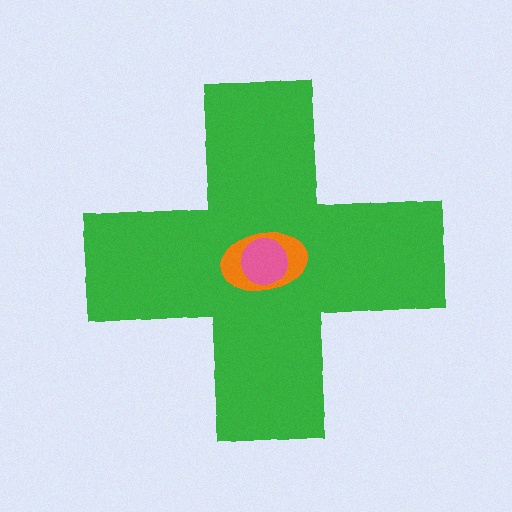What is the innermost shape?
The pink circle.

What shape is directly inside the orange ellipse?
The pink circle.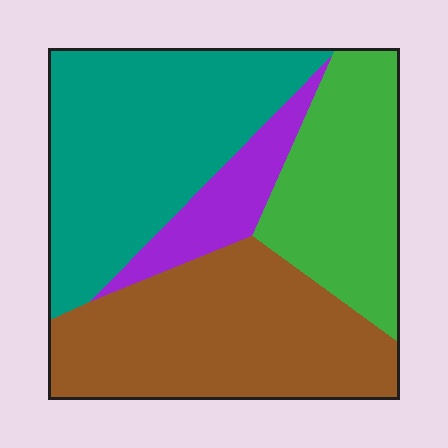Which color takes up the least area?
Purple, at roughly 10%.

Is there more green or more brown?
Brown.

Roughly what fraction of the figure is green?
Green covers around 20% of the figure.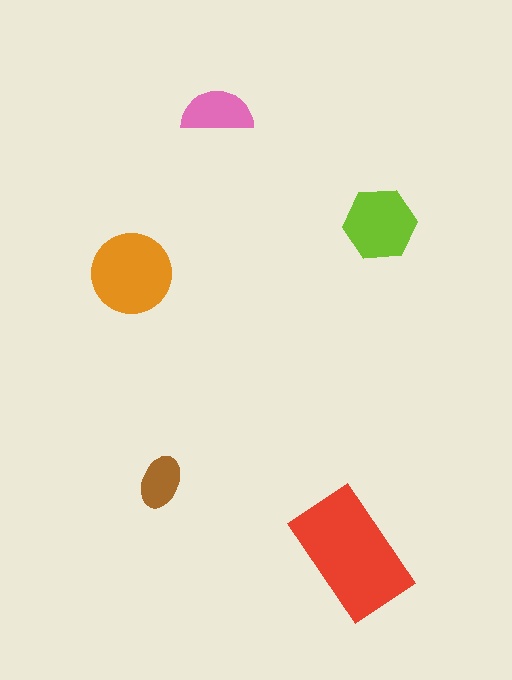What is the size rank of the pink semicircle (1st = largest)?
4th.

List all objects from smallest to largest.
The brown ellipse, the pink semicircle, the lime hexagon, the orange circle, the red rectangle.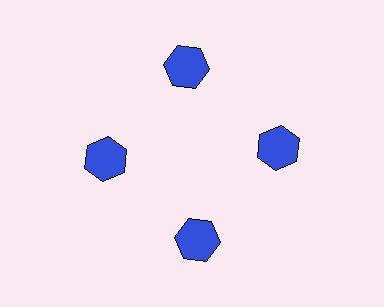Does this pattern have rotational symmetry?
Yes, this pattern has 4-fold rotational symmetry. It looks the same after rotating 90 degrees around the center.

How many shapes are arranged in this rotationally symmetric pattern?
There are 4 shapes, arranged in 4 groups of 1.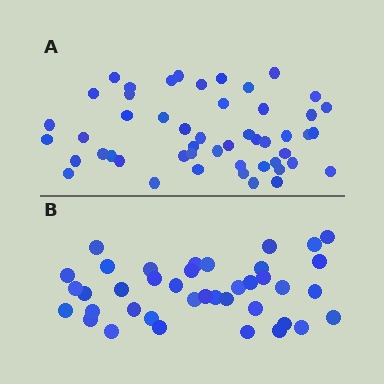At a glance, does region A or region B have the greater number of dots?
Region A (the top region) has more dots.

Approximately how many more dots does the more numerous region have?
Region A has roughly 12 or so more dots than region B.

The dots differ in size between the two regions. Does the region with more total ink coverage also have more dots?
No. Region B has more total ink coverage because its dots are larger, but region A actually contains more individual dots. Total area can be misleading — the number of items is what matters here.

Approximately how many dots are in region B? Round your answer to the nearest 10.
About 40 dots. (The exact count is 39, which rounds to 40.)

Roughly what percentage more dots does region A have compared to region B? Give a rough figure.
About 30% more.